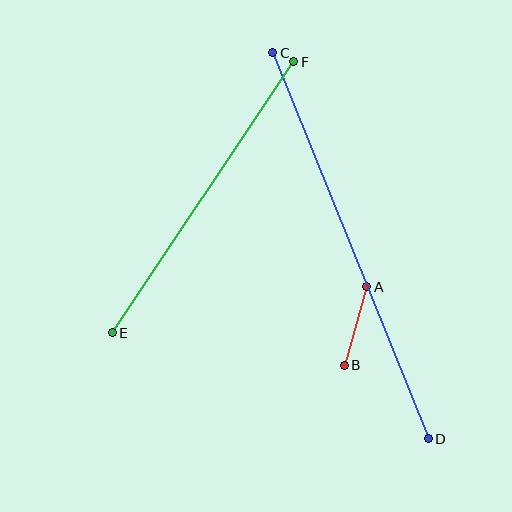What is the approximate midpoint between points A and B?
The midpoint is at approximately (355, 326) pixels.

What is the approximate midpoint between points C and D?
The midpoint is at approximately (350, 246) pixels.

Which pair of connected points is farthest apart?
Points C and D are farthest apart.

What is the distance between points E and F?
The distance is approximately 326 pixels.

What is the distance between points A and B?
The distance is approximately 82 pixels.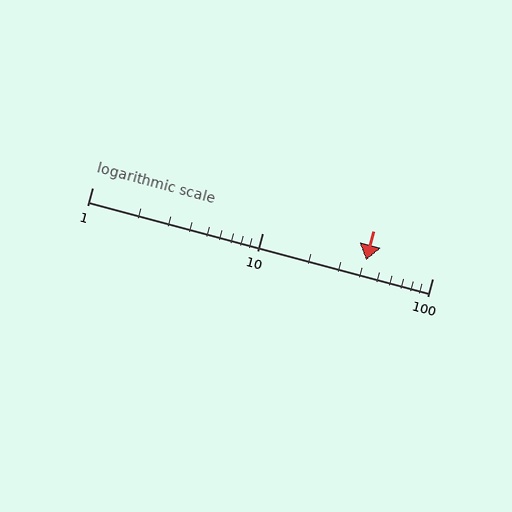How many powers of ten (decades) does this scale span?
The scale spans 2 decades, from 1 to 100.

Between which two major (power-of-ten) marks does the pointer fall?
The pointer is between 10 and 100.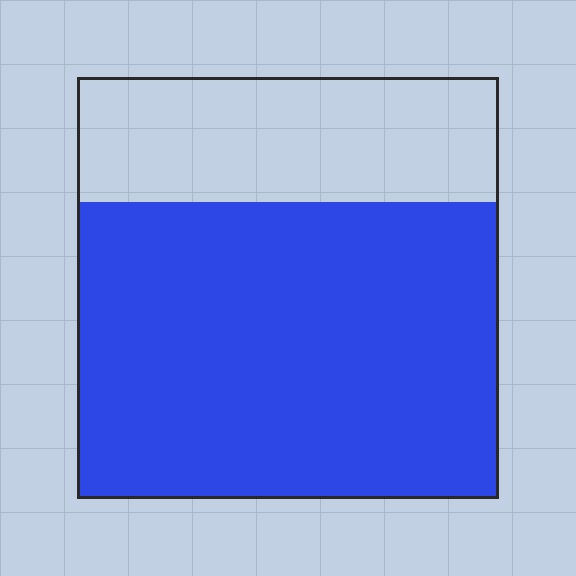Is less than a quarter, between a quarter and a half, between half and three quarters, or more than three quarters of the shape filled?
Between half and three quarters.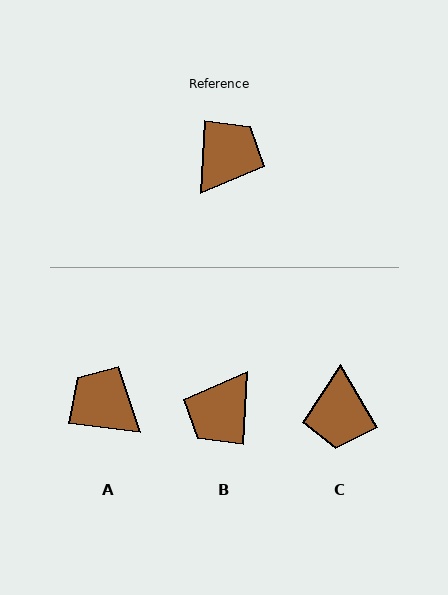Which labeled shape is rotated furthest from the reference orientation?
B, about 180 degrees away.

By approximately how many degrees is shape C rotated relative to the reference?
Approximately 146 degrees clockwise.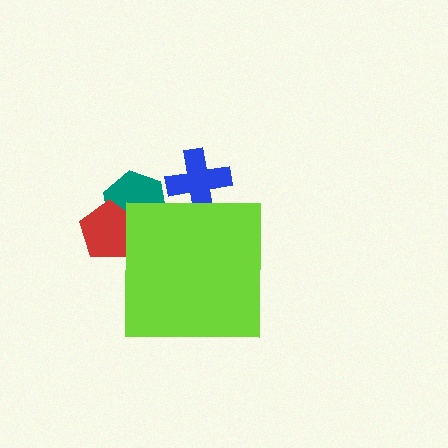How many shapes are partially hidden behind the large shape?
3 shapes are partially hidden.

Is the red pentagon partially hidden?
Yes, the red pentagon is partially hidden behind the lime square.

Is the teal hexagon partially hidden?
Yes, the teal hexagon is partially hidden behind the lime square.